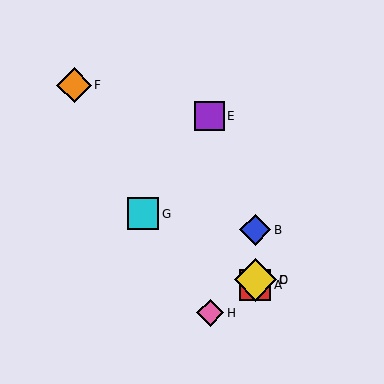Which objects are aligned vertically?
Objects A, B, C, D are aligned vertically.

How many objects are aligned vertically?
4 objects (A, B, C, D) are aligned vertically.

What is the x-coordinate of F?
Object F is at x≈74.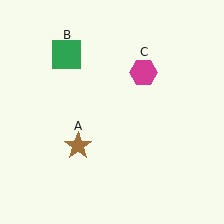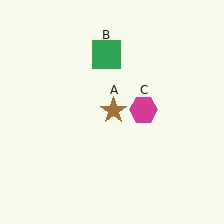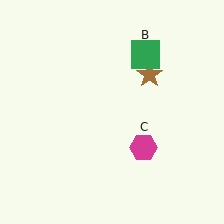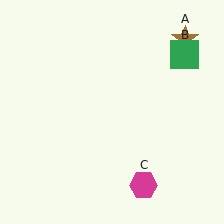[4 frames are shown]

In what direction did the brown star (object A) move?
The brown star (object A) moved up and to the right.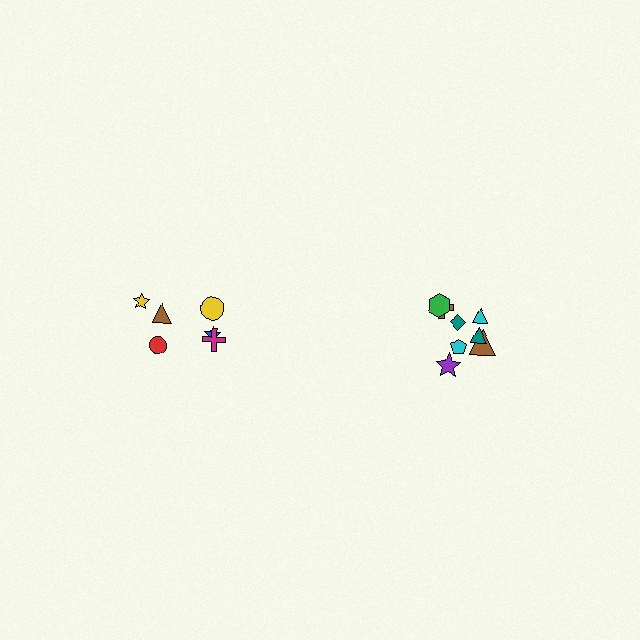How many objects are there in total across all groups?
There are 14 objects.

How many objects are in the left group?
There are 6 objects.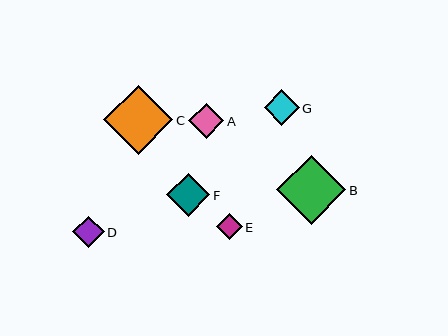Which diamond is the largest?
Diamond B is the largest with a size of approximately 69 pixels.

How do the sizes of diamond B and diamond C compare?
Diamond B and diamond C are approximately the same size.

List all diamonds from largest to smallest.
From largest to smallest: B, C, F, G, A, D, E.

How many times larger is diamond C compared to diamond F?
Diamond C is approximately 1.6 times the size of diamond F.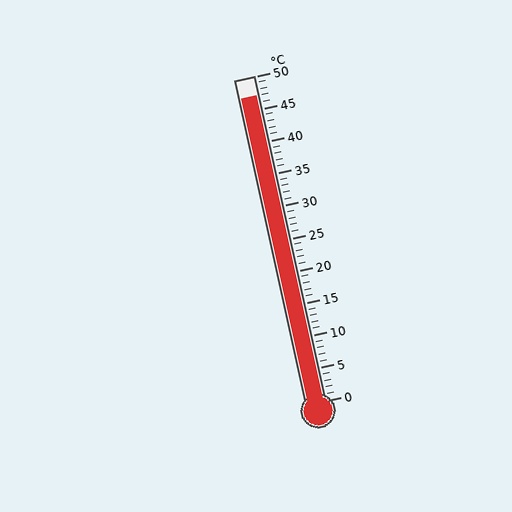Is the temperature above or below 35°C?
The temperature is above 35°C.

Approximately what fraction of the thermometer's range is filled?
The thermometer is filled to approximately 95% of its range.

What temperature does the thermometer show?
The thermometer shows approximately 47°C.